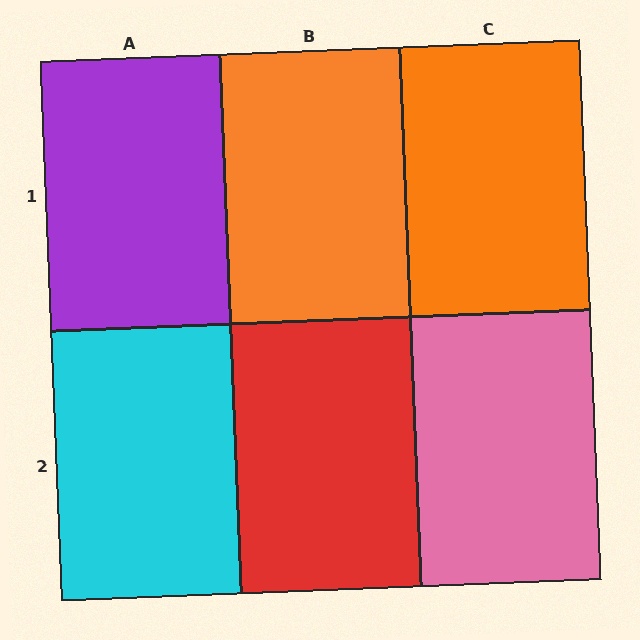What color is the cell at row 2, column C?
Pink.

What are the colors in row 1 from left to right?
Purple, orange, orange.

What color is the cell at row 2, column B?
Red.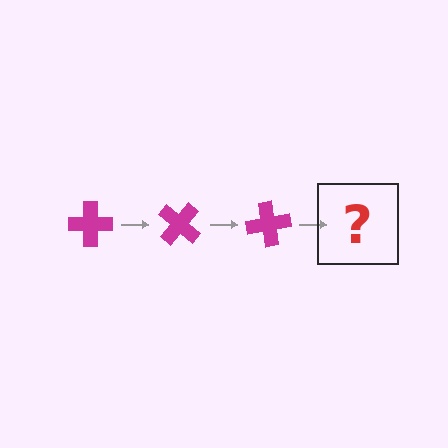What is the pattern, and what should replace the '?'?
The pattern is that the cross rotates 40 degrees each step. The '?' should be a magenta cross rotated 120 degrees.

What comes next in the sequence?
The next element should be a magenta cross rotated 120 degrees.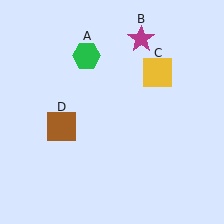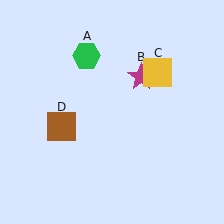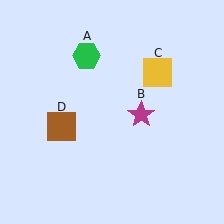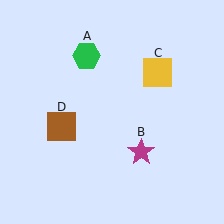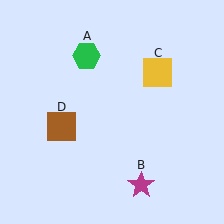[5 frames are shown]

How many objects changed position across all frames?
1 object changed position: magenta star (object B).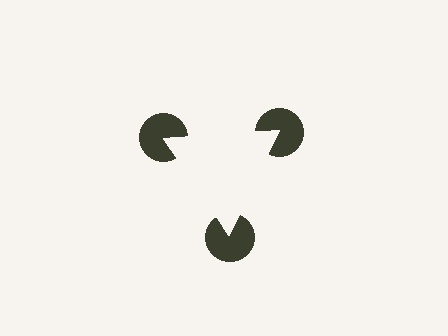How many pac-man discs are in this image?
There are 3 — one at each vertex of the illusory triangle.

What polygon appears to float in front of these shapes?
An illusory triangle — its edges are inferred from the aligned wedge cuts in the pac-man discs, not physically drawn.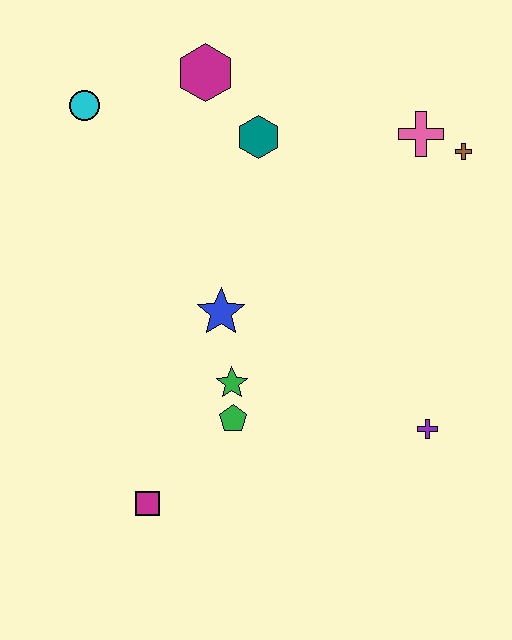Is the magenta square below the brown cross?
Yes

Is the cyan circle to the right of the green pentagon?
No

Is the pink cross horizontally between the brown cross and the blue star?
Yes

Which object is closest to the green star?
The green pentagon is closest to the green star.